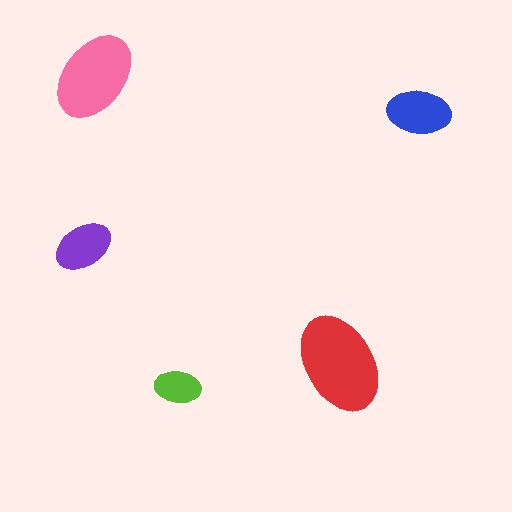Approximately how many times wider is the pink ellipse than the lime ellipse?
About 2 times wider.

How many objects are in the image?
There are 5 objects in the image.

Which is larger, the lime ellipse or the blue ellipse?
The blue one.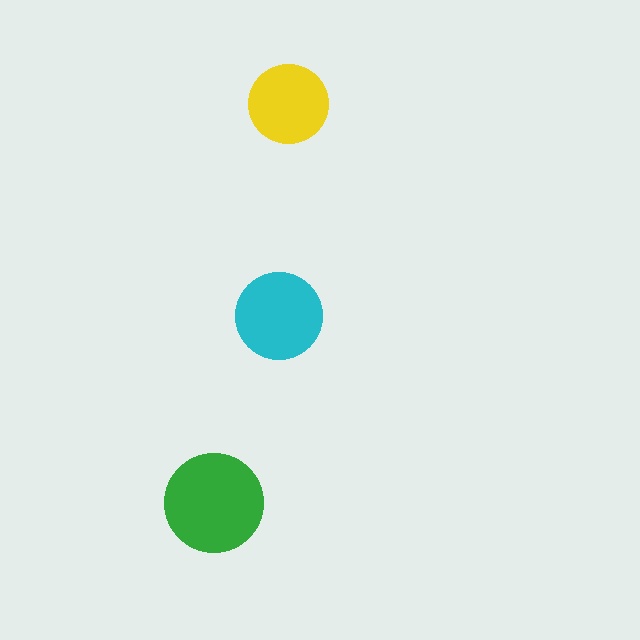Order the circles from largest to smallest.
the green one, the cyan one, the yellow one.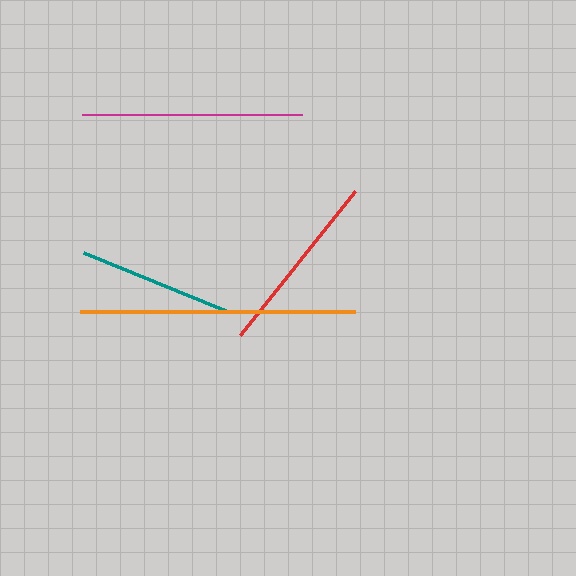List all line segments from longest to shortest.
From longest to shortest: orange, magenta, red, teal.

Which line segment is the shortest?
The teal line is the shortest at approximately 154 pixels.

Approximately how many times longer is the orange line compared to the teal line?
The orange line is approximately 1.8 times the length of the teal line.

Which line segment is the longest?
The orange line is the longest at approximately 275 pixels.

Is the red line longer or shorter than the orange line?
The orange line is longer than the red line.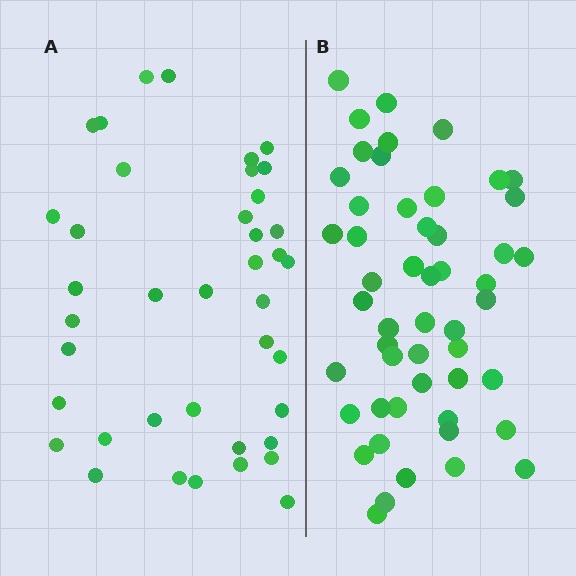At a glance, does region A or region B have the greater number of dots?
Region B (the right region) has more dots.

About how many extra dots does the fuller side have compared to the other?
Region B has roughly 12 or so more dots than region A.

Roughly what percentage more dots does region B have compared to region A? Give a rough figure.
About 30% more.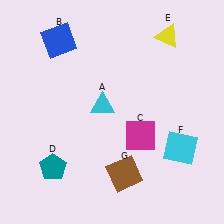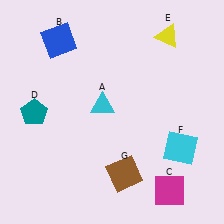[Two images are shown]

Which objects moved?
The objects that moved are: the magenta square (C), the teal pentagon (D).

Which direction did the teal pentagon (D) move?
The teal pentagon (D) moved up.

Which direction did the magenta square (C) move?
The magenta square (C) moved down.